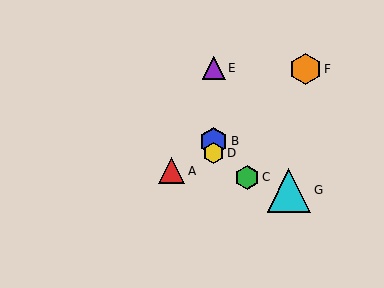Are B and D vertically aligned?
Yes, both are at x≈214.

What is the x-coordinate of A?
Object A is at x≈172.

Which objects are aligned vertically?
Objects B, D, E are aligned vertically.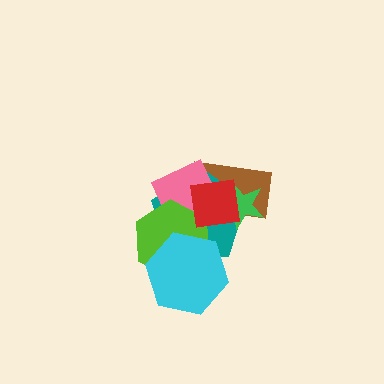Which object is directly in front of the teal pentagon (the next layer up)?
The pink diamond is directly in front of the teal pentagon.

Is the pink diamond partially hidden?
Yes, it is partially covered by another shape.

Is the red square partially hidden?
No, no other shape covers it.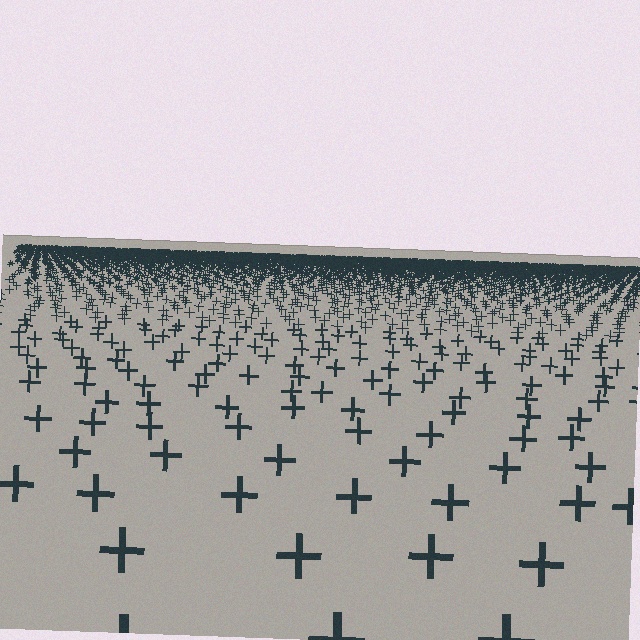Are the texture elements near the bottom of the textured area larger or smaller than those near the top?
Larger. Near the bottom, elements are closer to the viewer and appear at a bigger on-screen size.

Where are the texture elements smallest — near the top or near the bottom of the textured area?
Near the top.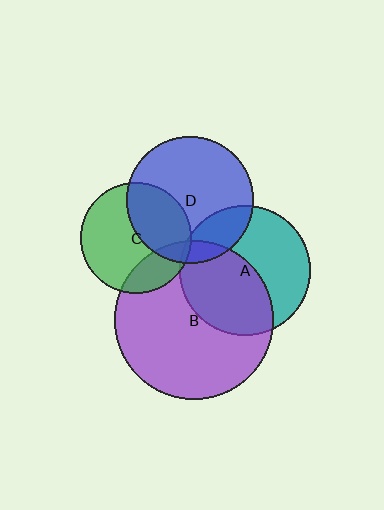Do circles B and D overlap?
Yes.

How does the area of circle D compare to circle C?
Approximately 1.3 times.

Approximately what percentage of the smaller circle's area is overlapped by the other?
Approximately 10%.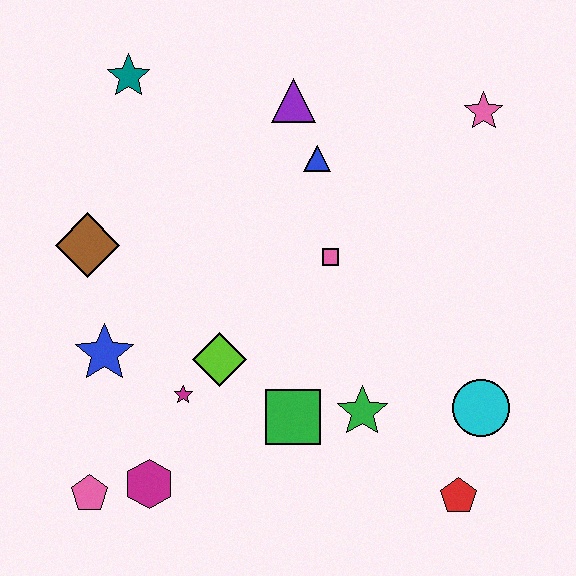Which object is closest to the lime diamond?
The magenta star is closest to the lime diamond.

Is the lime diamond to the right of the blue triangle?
No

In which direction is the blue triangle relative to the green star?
The blue triangle is above the green star.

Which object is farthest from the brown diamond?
The red pentagon is farthest from the brown diamond.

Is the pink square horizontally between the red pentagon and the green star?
No